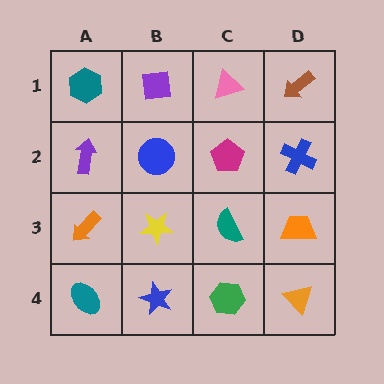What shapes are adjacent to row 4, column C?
A teal semicircle (row 3, column C), a blue star (row 4, column B), an orange triangle (row 4, column D).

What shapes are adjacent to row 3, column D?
A blue cross (row 2, column D), an orange triangle (row 4, column D), a teal semicircle (row 3, column C).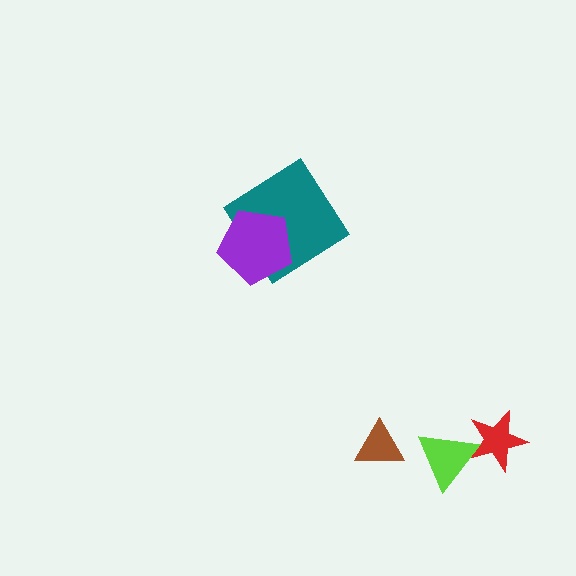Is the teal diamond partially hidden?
Yes, it is partially covered by another shape.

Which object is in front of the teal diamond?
The purple pentagon is in front of the teal diamond.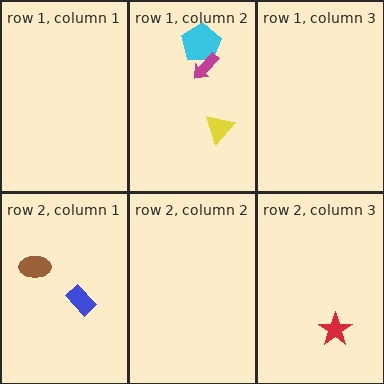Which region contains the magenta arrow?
The row 1, column 2 region.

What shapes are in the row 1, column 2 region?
The cyan pentagon, the yellow triangle, the magenta arrow.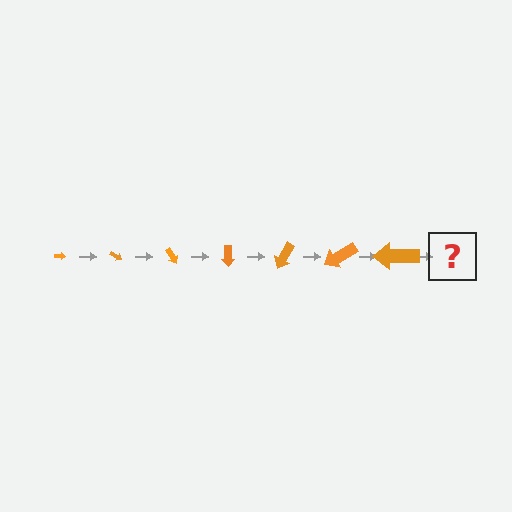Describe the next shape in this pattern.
It should be an arrow, larger than the previous one and rotated 210 degrees from the start.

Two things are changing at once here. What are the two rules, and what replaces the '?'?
The two rules are that the arrow grows larger each step and it rotates 30 degrees each step. The '?' should be an arrow, larger than the previous one and rotated 210 degrees from the start.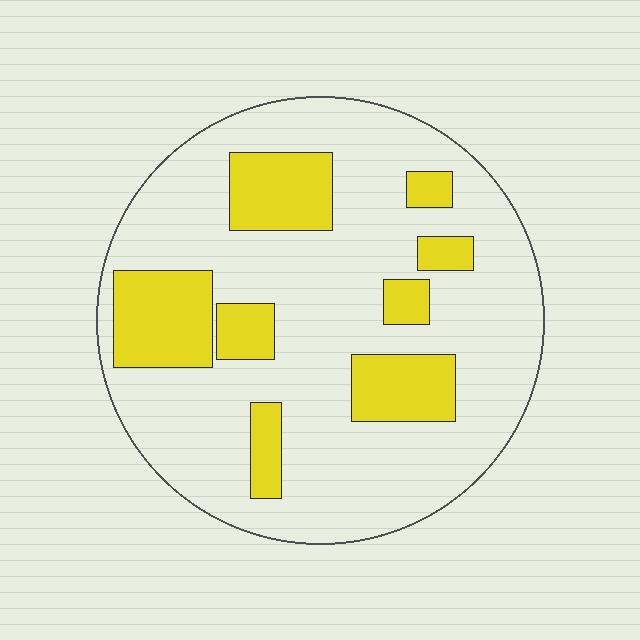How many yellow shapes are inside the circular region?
8.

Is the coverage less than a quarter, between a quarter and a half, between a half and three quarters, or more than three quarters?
Less than a quarter.